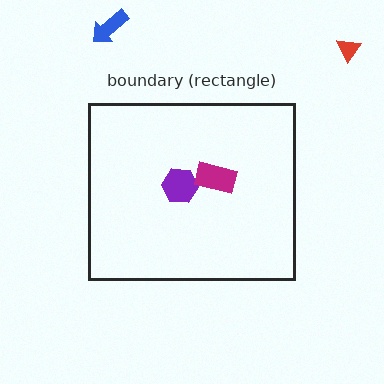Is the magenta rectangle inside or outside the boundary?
Inside.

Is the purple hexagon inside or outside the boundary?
Inside.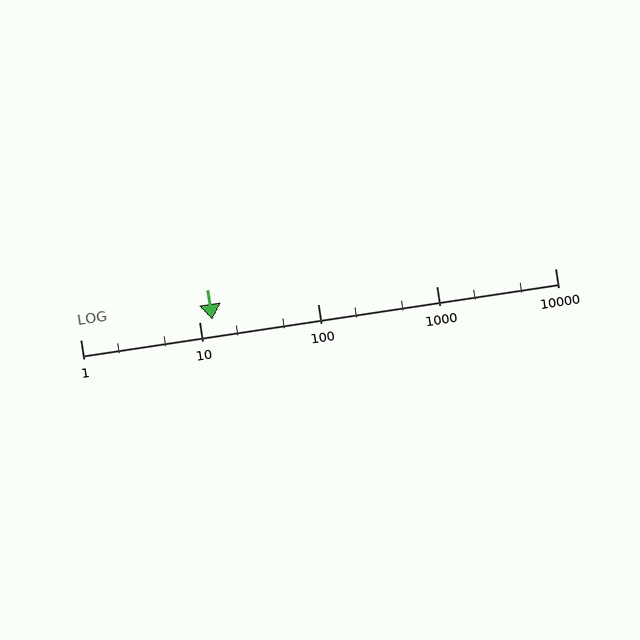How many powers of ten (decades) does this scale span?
The scale spans 4 decades, from 1 to 10000.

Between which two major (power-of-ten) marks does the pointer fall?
The pointer is between 10 and 100.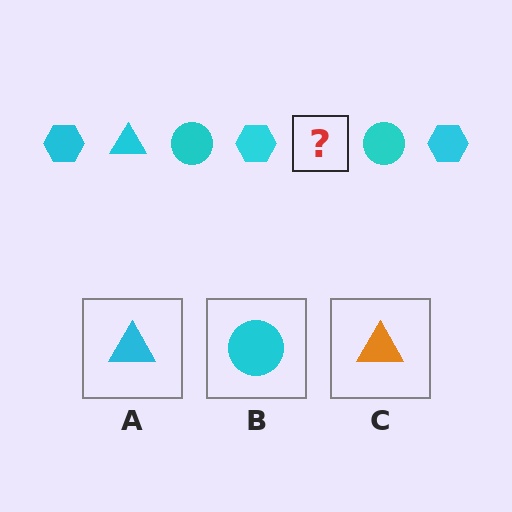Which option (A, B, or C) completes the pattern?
A.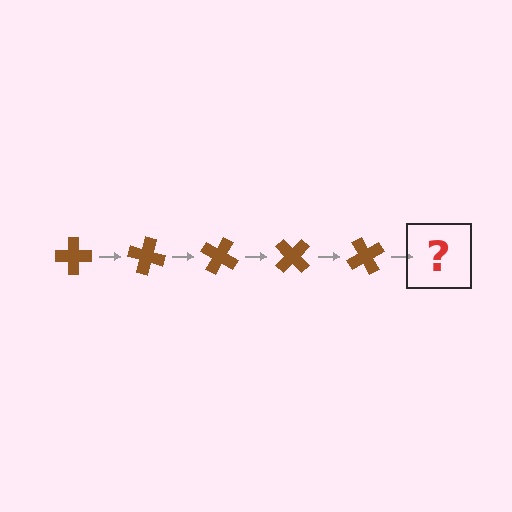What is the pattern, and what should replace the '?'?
The pattern is that the cross rotates 15 degrees each step. The '?' should be a brown cross rotated 75 degrees.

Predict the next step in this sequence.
The next step is a brown cross rotated 75 degrees.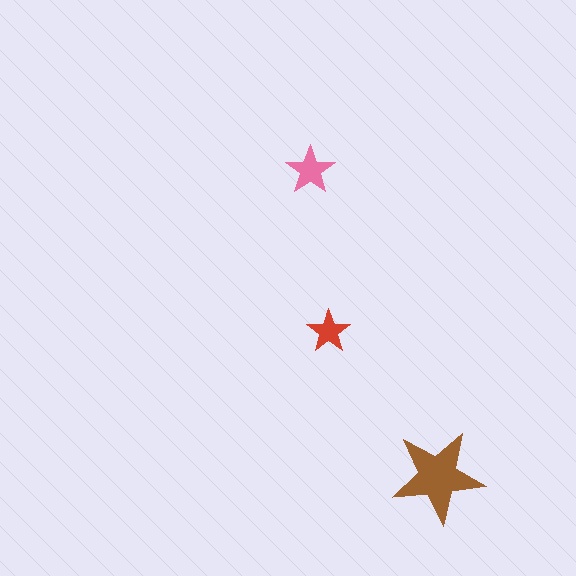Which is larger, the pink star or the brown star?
The brown one.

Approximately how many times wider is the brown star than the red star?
About 2 times wider.